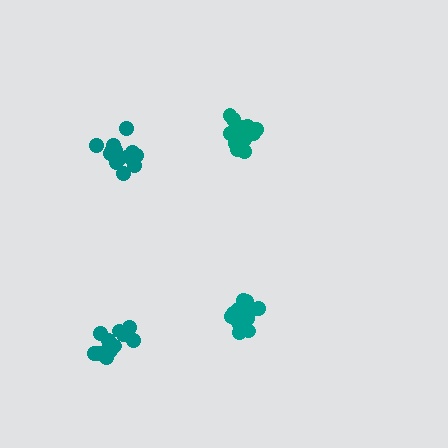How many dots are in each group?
Group 1: 14 dots, Group 2: 14 dots, Group 3: 16 dots, Group 4: 15 dots (59 total).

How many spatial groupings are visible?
There are 4 spatial groupings.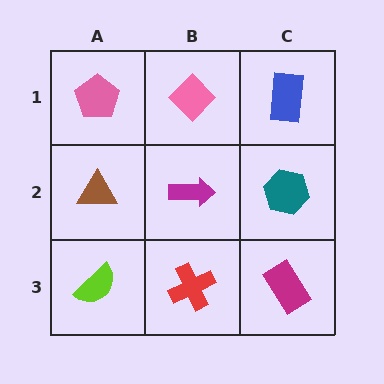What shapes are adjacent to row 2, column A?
A pink pentagon (row 1, column A), a lime semicircle (row 3, column A), a magenta arrow (row 2, column B).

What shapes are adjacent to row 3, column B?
A magenta arrow (row 2, column B), a lime semicircle (row 3, column A), a magenta rectangle (row 3, column C).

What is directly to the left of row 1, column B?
A pink pentagon.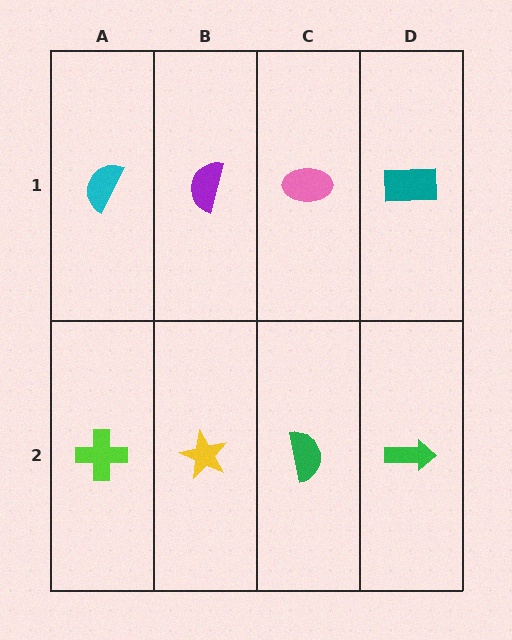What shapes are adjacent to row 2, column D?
A teal rectangle (row 1, column D), a green semicircle (row 2, column C).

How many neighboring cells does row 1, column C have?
3.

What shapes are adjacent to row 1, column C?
A green semicircle (row 2, column C), a purple semicircle (row 1, column B), a teal rectangle (row 1, column D).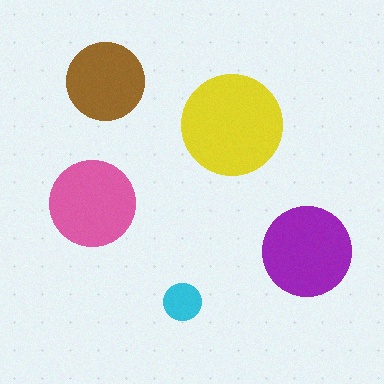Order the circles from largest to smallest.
the yellow one, the purple one, the pink one, the brown one, the cyan one.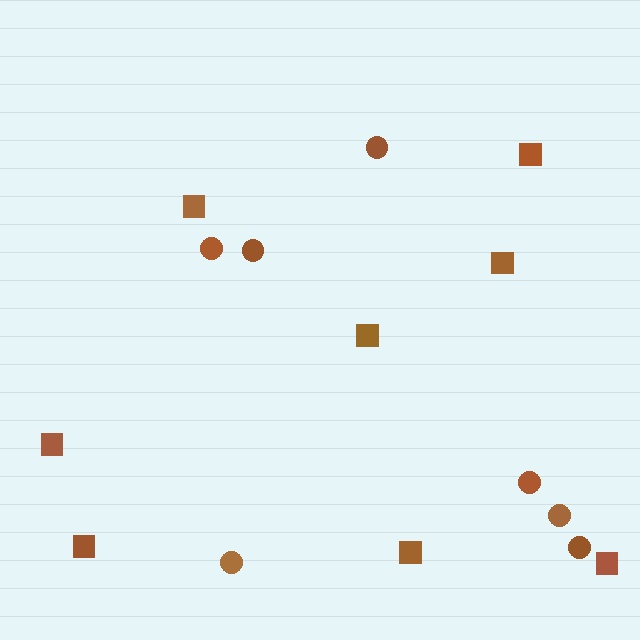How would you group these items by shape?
There are 2 groups: one group of squares (8) and one group of circles (7).